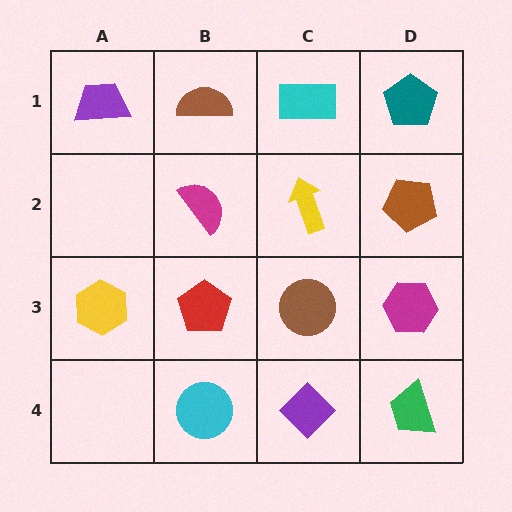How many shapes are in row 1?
4 shapes.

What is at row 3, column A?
A yellow hexagon.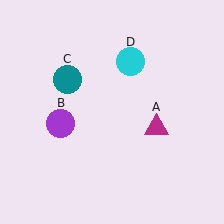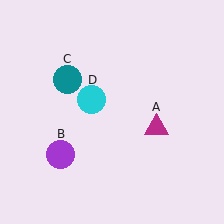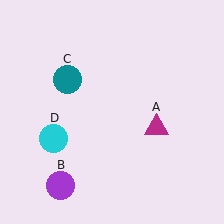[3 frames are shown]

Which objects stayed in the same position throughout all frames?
Magenta triangle (object A) and teal circle (object C) remained stationary.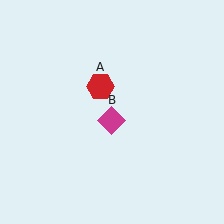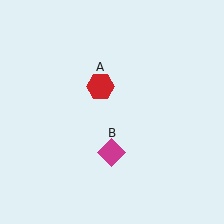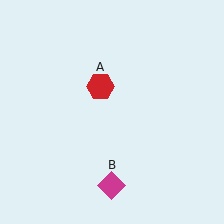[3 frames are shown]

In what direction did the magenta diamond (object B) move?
The magenta diamond (object B) moved down.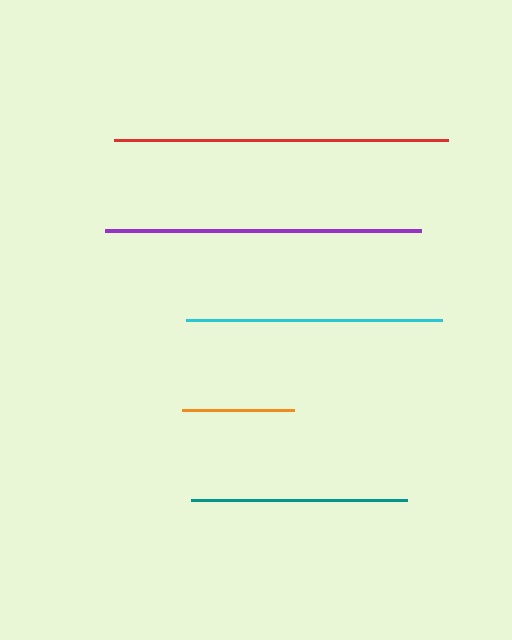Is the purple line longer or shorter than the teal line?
The purple line is longer than the teal line.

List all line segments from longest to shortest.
From longest to shortest: red, purple, cyan, teal, orange.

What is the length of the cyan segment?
The cyan segment is approximately 256 pixels long.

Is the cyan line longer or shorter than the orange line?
The cyan line is longer than the orange line.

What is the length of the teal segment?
The teal segment is approximately 217 pixels long.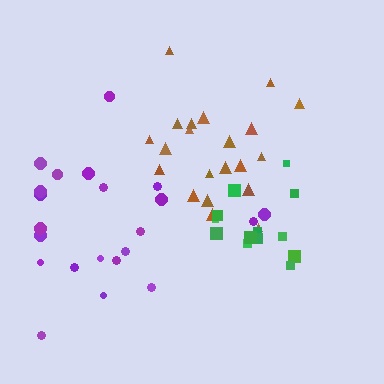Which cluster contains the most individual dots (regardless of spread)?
Purple (24).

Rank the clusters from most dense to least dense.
green, brown, purple.